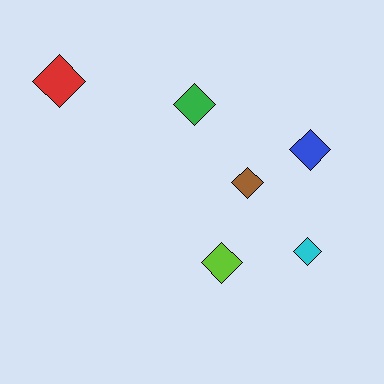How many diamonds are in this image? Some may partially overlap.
There are 6 diamonds.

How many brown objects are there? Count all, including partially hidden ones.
There is 1 brown object.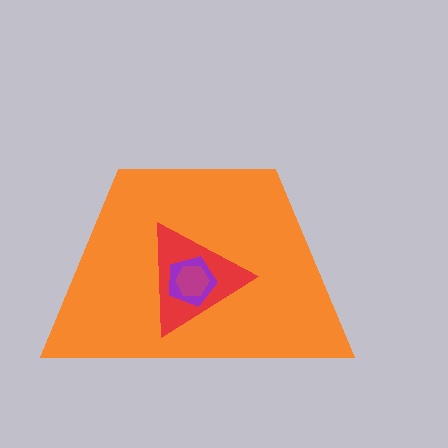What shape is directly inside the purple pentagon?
The magenta hexagon.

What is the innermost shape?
The magenta hexagon.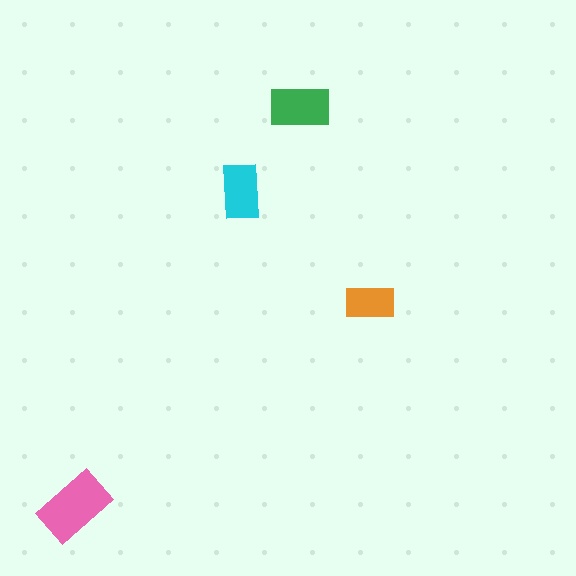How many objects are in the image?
There are 4 objects in the image.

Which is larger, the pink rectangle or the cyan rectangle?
The pink one.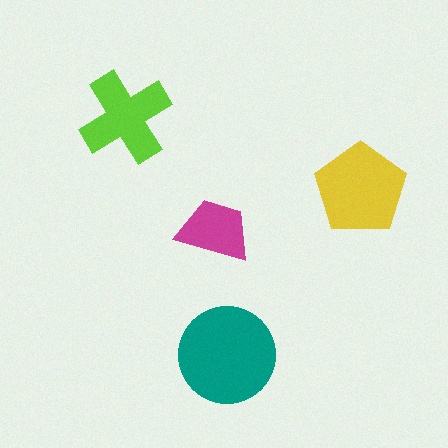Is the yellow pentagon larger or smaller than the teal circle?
Smaller.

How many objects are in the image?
There are 4 objects in the image.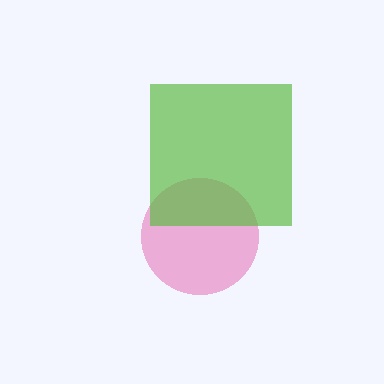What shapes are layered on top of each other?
The layered shapes are: a pink circle, a lime square.